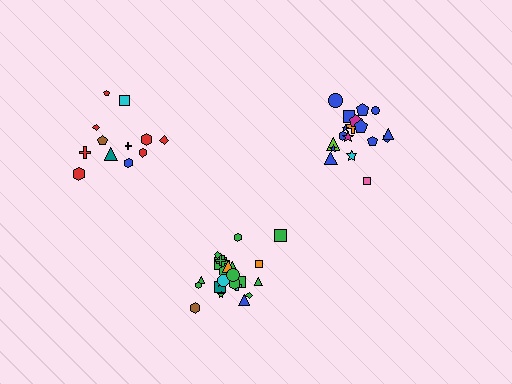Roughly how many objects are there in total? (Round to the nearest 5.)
Roughly 55 objects in total.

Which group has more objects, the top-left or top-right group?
The top-right group.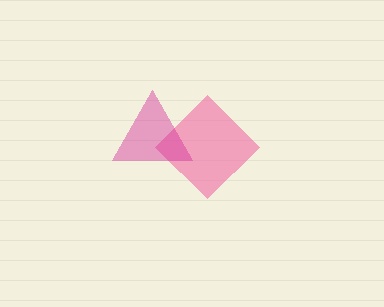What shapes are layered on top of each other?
The layered shapes are: a pink diamond, a magenta triangle.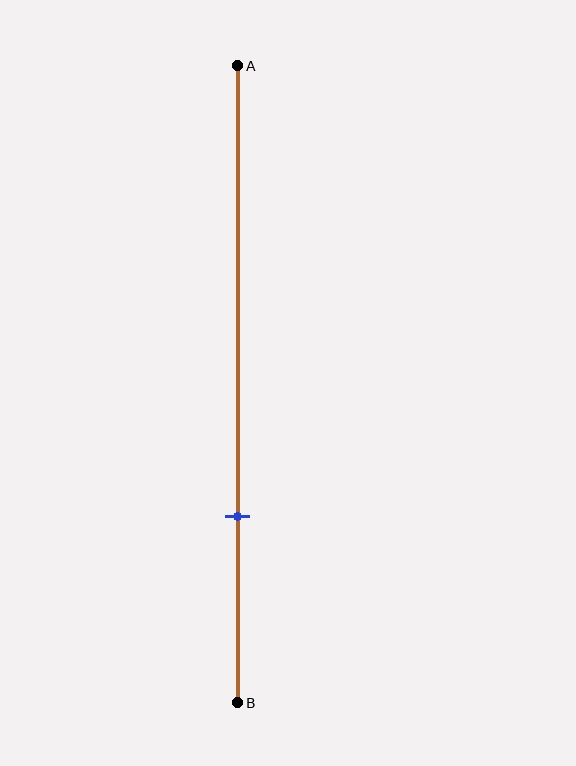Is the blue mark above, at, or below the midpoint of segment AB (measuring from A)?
The blue mark is below the midpoint of segment AB.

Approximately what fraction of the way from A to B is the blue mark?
The blue mark is approximately 70% of the way from A to B.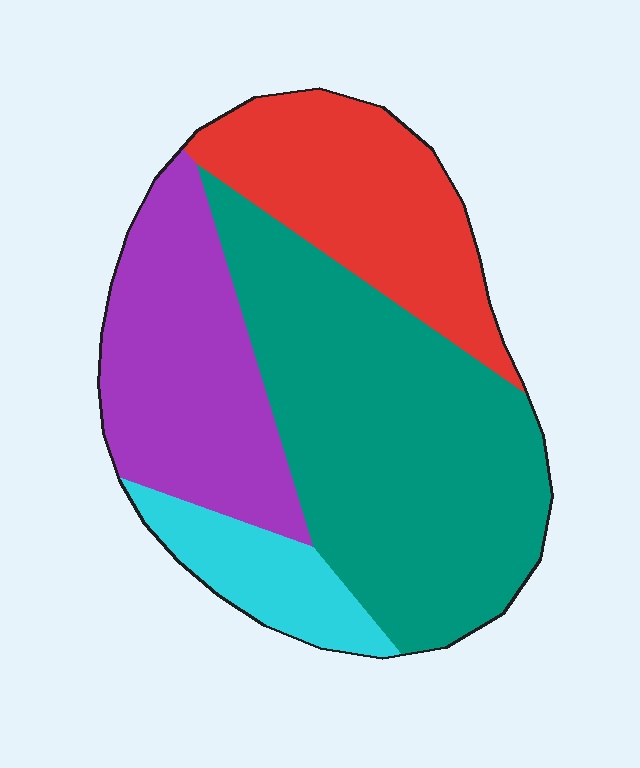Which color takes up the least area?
Cyan, at roughly 10%.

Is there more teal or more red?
Teal.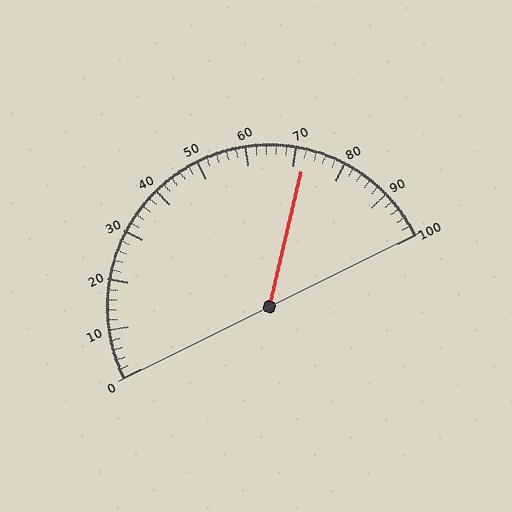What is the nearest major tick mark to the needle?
The nearest major tick mark is 70.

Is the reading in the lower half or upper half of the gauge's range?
The reading is in the upper half of the range (0 to 100).